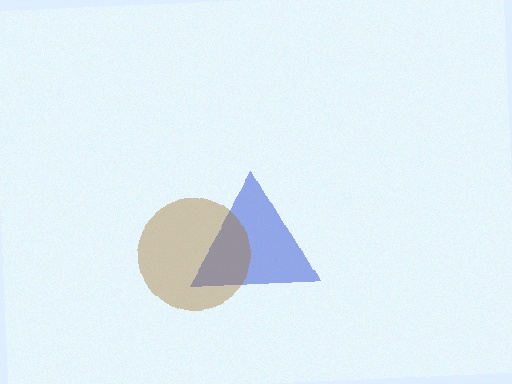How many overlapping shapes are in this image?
There are 2 overlapping shapes in the image.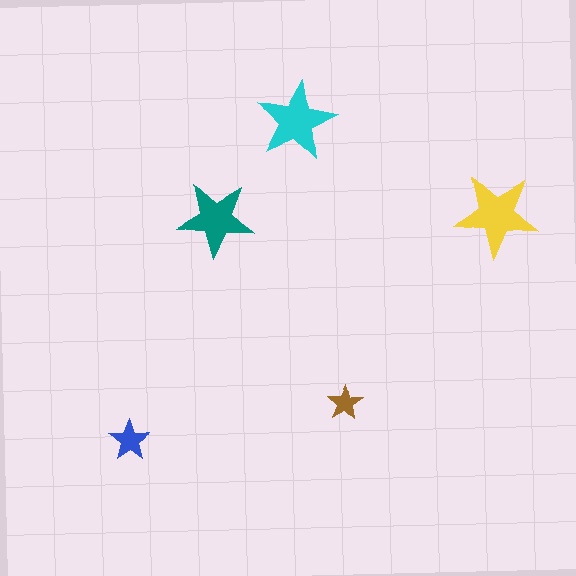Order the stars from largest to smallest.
the yellow one, the cyan one, the teal one, the blue one, the brown one.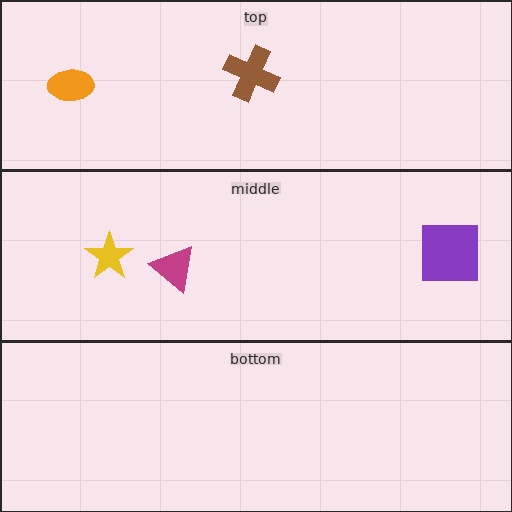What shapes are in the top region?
The brown cross, the orange ellipse.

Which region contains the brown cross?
The top region.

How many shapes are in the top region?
2.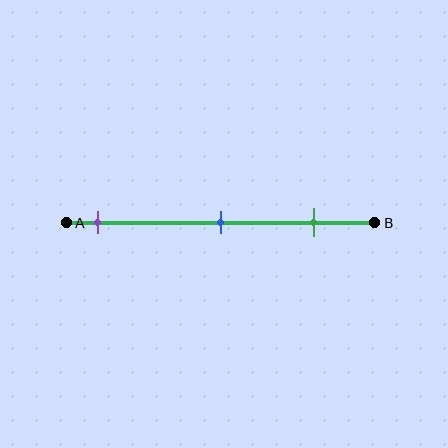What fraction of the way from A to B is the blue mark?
The blue mark is approximately 50% (0.5) of the way from A to B.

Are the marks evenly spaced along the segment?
Yes, the marks are approximately evenly spaced.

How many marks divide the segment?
There are 3 marks dividing the segment.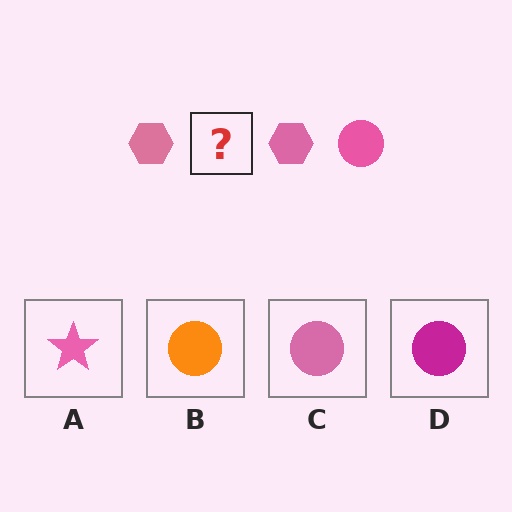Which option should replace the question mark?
Option C.